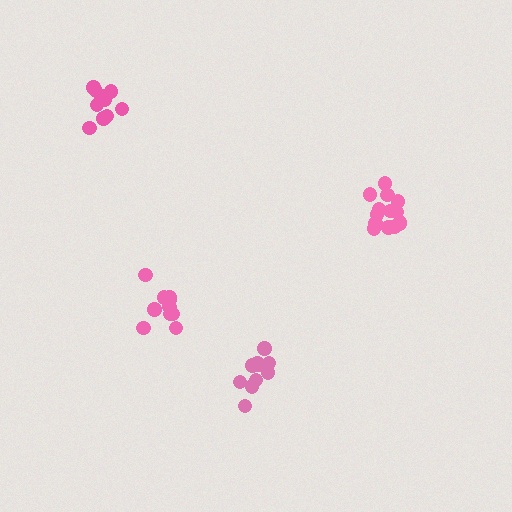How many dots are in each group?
Group 1: 11 dots, Group 2: 11 dots, Group 3: 14 dots, Group 4: 10 dots (46 total).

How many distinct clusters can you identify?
There are 4 distinct clusters.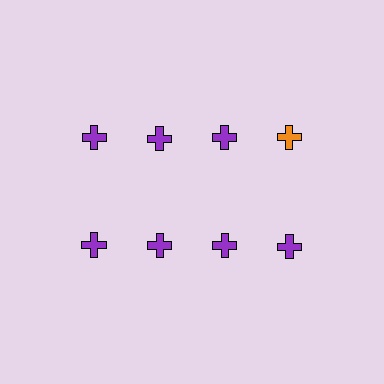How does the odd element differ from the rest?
It has a different color: orange instead of purple.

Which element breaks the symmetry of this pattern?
The orange cross in the top row, second from right column breaks the symmetry. All other shapes are purple crosses.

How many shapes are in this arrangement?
There are 8 shapes arranged in a grid pattern.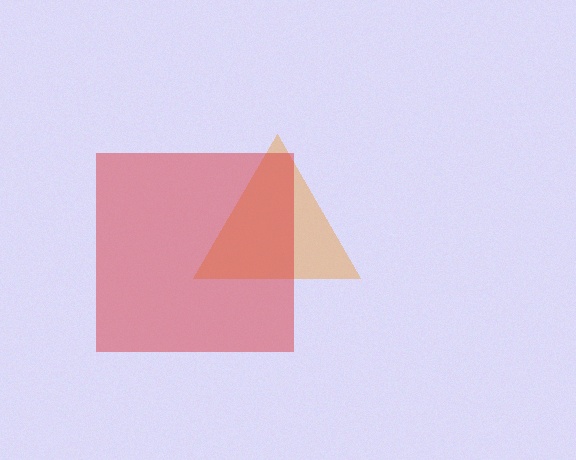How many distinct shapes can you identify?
There are 2 distinct shapes: an orange triangle, a red square.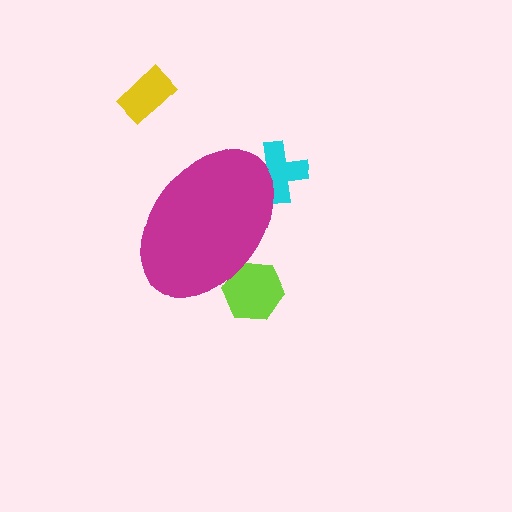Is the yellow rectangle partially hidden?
No, the yellow rectangle is fully visible.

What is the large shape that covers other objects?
A magenta ellipse.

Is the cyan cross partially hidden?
Yes, the cyan cross is partially hidden behind the magenta ellipse.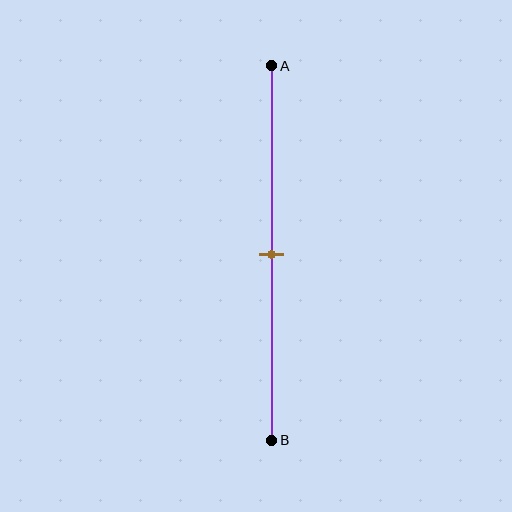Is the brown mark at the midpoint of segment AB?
Yes, the mark is approximately at the midpoint.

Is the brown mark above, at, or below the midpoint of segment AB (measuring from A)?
The brown mark is approximately at the midpoint of segment AB.